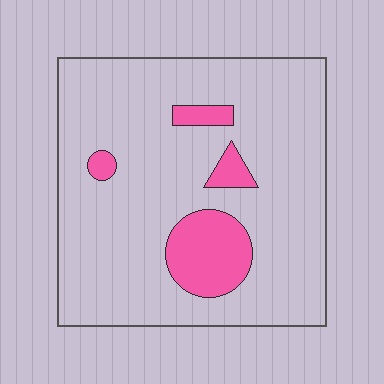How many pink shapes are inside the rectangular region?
4.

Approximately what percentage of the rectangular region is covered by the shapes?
Approximately 15%.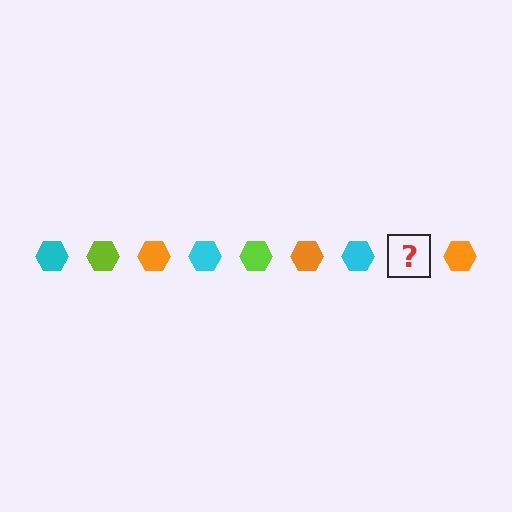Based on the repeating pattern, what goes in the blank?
The blank should be a lime hexagon.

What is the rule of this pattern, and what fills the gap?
The rule is that the pattern cycles through cyan, lime, orange hexagons. The gap should be filled with a lime hexagon.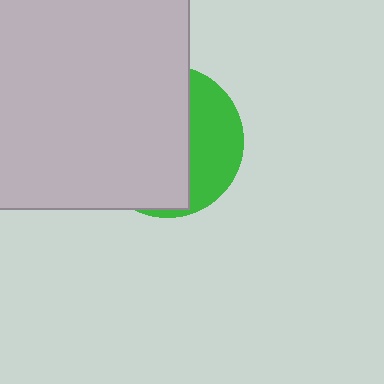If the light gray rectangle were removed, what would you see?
You would see the complete green circle.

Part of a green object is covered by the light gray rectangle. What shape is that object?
It is a circle.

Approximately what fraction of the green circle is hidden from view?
Roughly 66% of the green circle is hidden behind the light gray rectangle.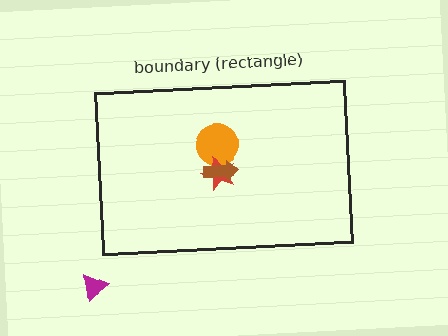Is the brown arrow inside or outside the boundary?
Inside.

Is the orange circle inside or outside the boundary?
Inside.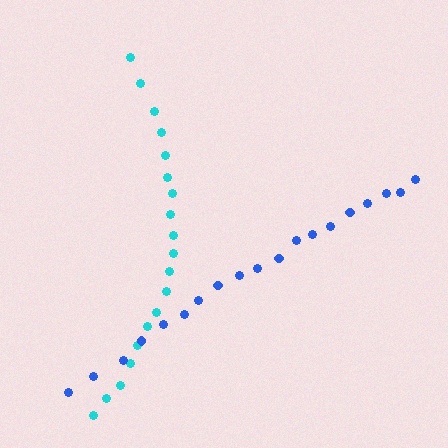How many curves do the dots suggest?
There are 2 distinct paths.